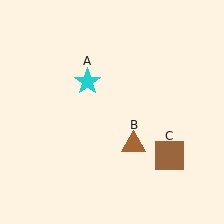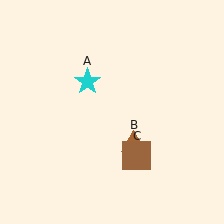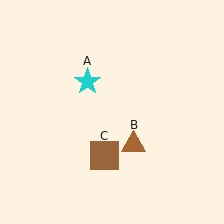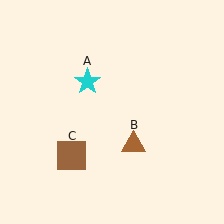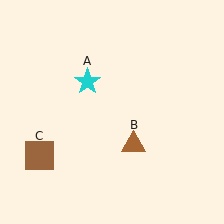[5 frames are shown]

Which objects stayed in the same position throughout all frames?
Cyan star (object A) and brown triangle (object B) remained stationary.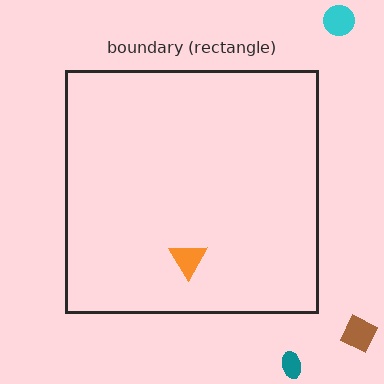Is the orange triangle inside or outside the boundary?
Inside.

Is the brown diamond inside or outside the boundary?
Outside.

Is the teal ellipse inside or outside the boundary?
Outside.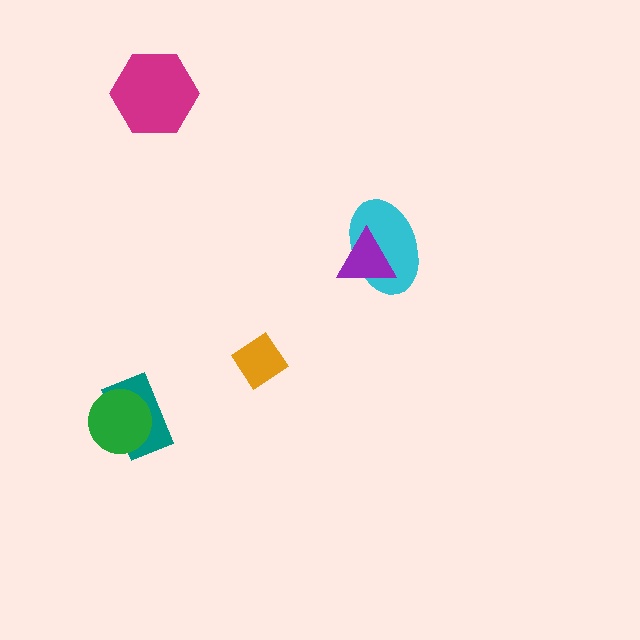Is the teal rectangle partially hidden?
Yes, it is partially covered by another shape.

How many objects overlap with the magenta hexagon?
0 objects overlap with the magenta hexagon.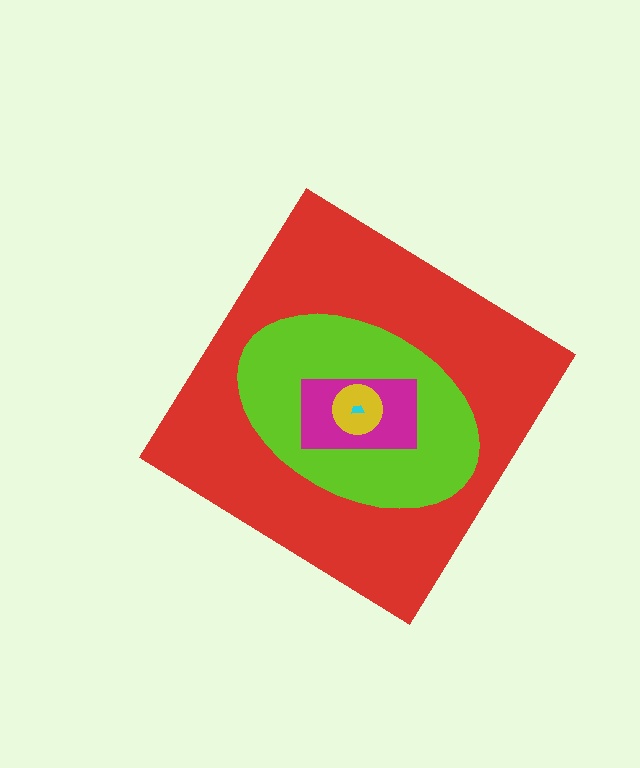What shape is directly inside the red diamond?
The lime ellipse.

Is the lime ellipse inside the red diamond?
Yes.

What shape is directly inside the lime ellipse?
The magenta rectangle.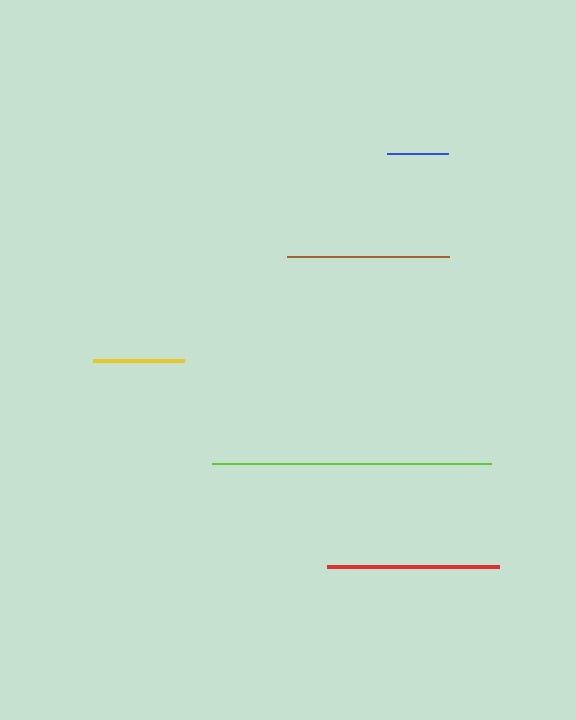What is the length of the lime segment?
The lime segment is approximately 280 pixels long.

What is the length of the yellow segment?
The yellow segment is approximately 91 pixels long.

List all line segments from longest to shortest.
From longest to shortest: lime, red, brown, yellow, blue.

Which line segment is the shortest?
The blue line is the shortest at approximately 61 pixels.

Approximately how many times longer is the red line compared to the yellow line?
The red line is approximately 1.9 times the length of the yellow line.